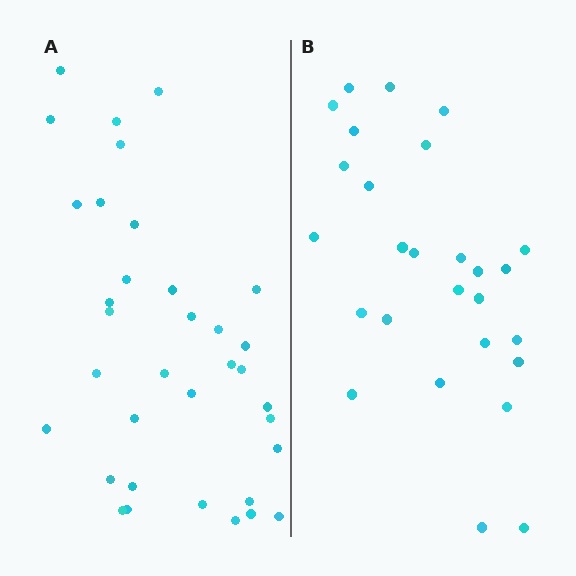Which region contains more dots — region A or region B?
Region A (the left region) has more dots.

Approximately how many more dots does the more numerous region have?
Region A has roughly 8 or so more dots than region B.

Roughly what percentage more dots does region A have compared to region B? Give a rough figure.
About 30% more.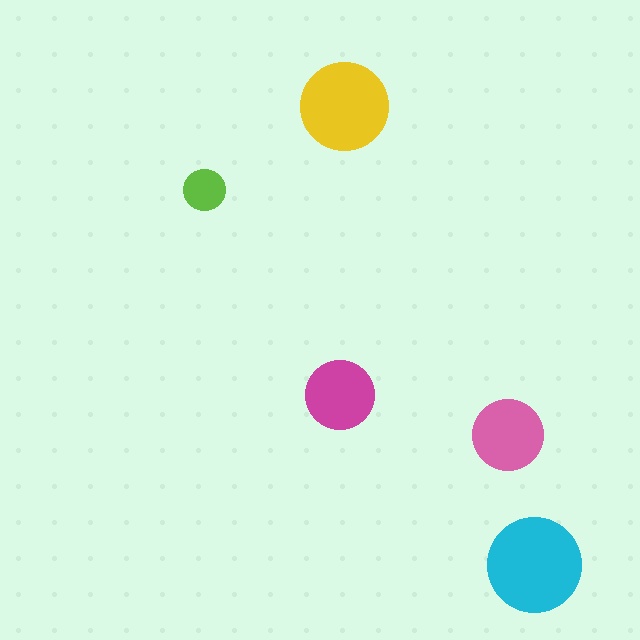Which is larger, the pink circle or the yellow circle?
The yellow one.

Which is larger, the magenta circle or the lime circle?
The magenta one.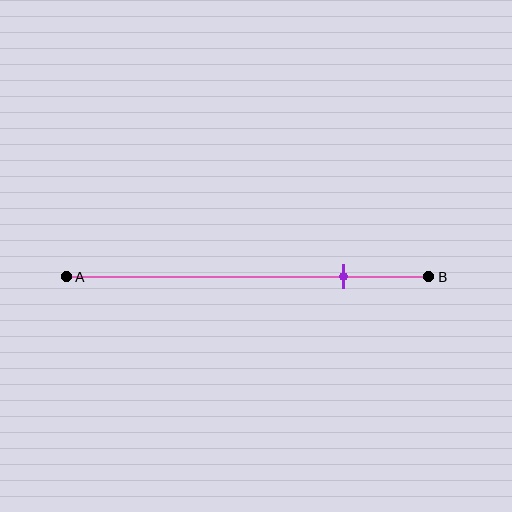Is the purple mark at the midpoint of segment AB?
No, the mark is at about 75% from A, not at the 50% midpoint.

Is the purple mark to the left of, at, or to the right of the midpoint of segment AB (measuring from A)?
The purple mark is to the right of the midpoint of segment AB.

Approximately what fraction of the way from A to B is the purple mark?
The purple mark is approximately 75% of the way from A to B.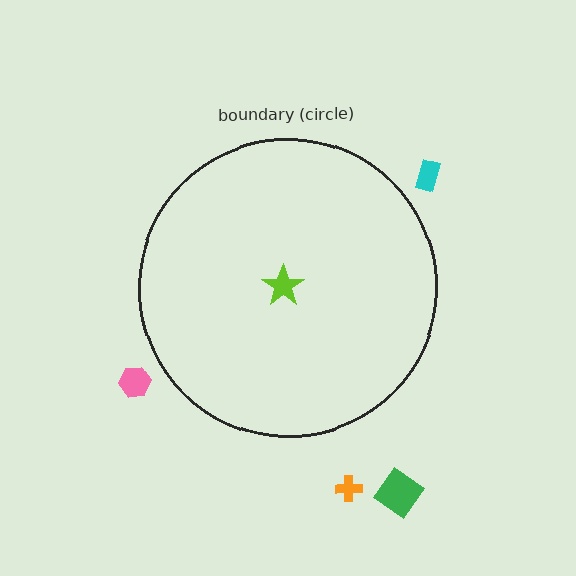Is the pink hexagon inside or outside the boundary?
Outside.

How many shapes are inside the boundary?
1 inside, 4 outside.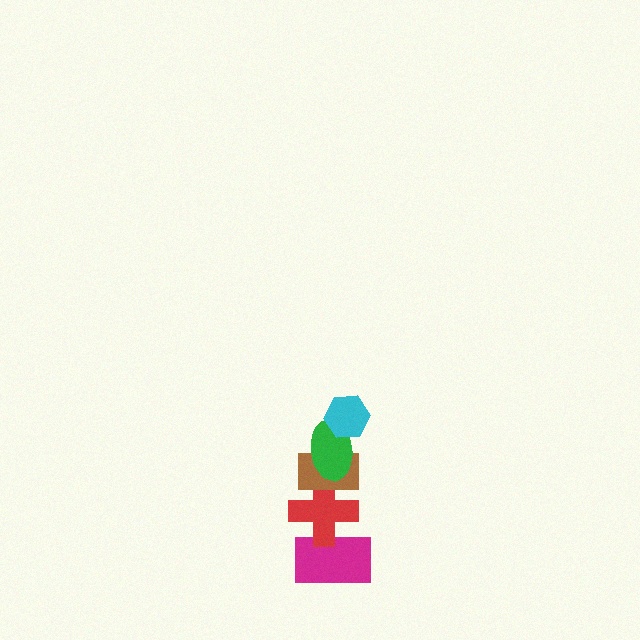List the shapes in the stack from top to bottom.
From top to bottom: the cyan hexagon, the green ellipse, the brown rectangle, the red cross, the magenta rectangle.